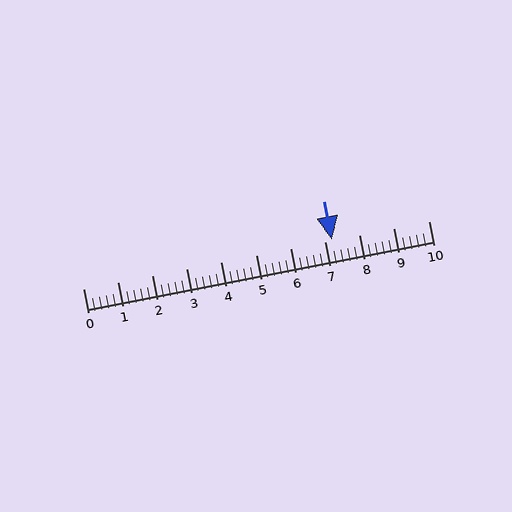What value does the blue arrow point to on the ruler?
The blue arrow points to approximately 7.2.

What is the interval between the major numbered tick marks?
The major tick marks are spaced 1 units apart.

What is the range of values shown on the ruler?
The ruler shows values from 0 to 10.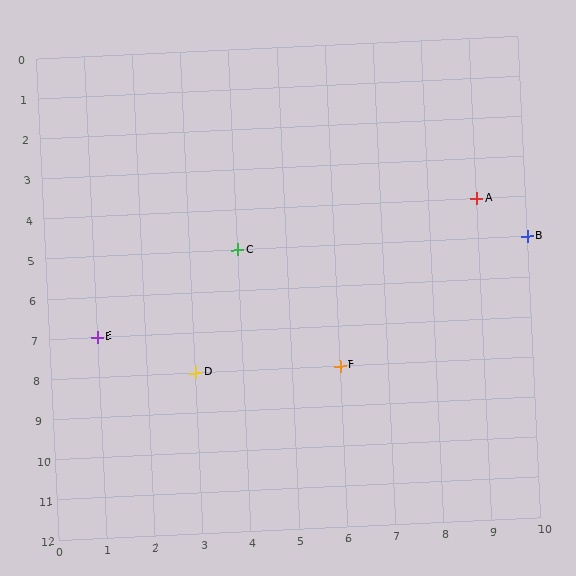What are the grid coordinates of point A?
Point A is at grid coordinates (9, 4).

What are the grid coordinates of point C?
Point C is at grid coordinates (4, 5).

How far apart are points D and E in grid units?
Points D and E are 2 columns and 1 row apart (about 2.2 grid units diagonally).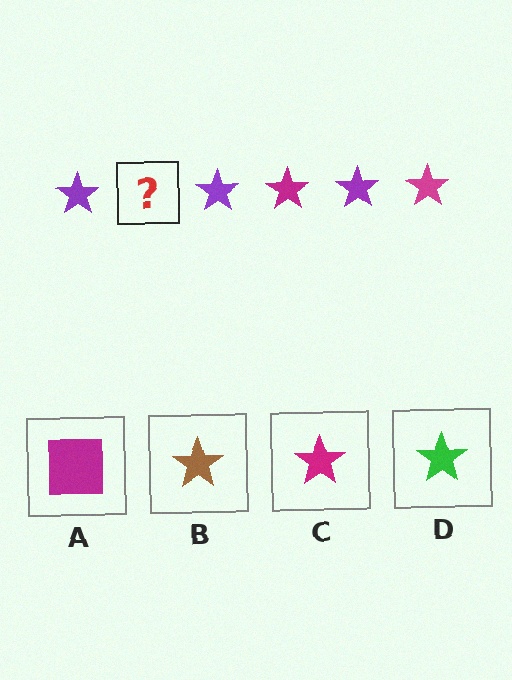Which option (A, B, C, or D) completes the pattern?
C.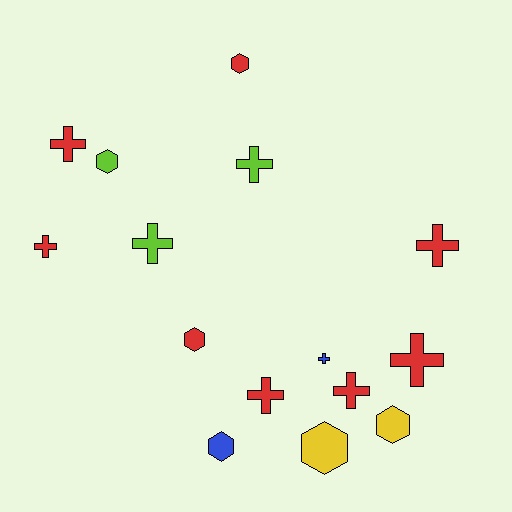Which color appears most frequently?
Red, with 8 objects.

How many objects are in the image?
There are 15 objects.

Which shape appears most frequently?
Cross, with 9 objects.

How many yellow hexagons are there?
There are 2 yellow hexagons.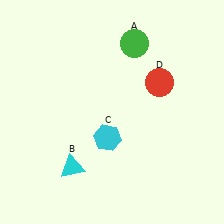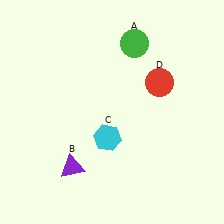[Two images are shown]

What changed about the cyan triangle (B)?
In Image 1, B is cyan. In Image 2, it changed to purple.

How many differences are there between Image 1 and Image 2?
There is 1 difference between the two images.